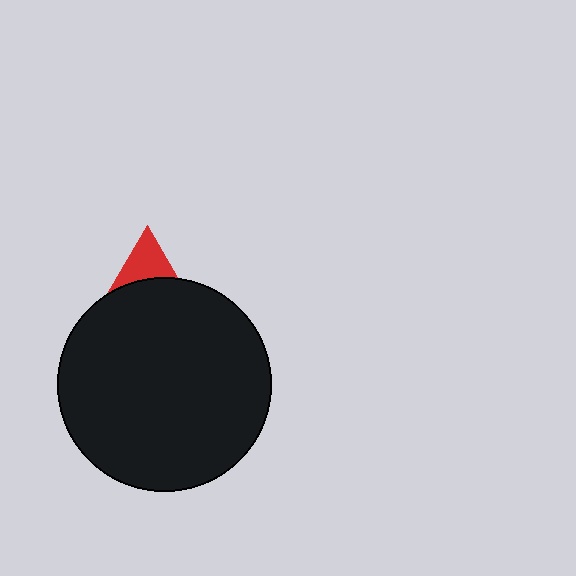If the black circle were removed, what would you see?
You would see the complete red triangle.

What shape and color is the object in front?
The object in front is a black circle.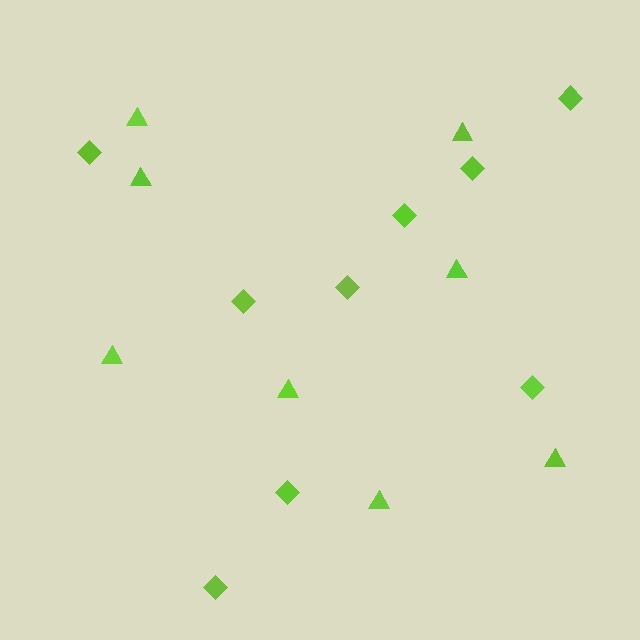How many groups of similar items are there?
There are 2 groups: one group of triangles (8) and one group of diamonds (9).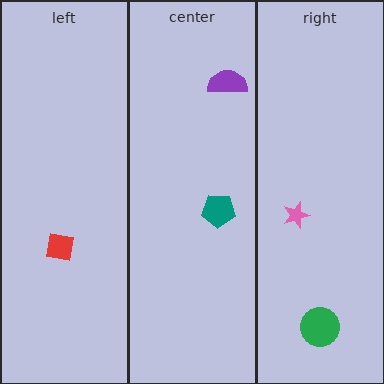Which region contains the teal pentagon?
The center region.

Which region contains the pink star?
The right region.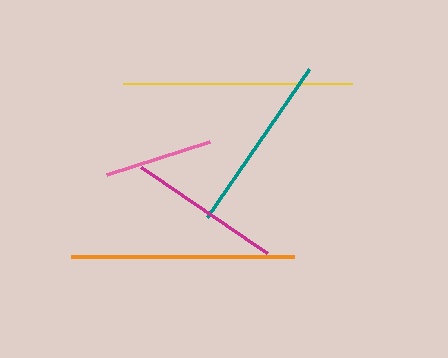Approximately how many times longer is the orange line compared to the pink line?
The orange line is approximately 2.1 times the length of the pink line.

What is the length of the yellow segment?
The yellow segment is approximately 229 pixels long.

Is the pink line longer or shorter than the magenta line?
The magenta line is longer than the pink line.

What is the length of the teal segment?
The teal segment is approximately 179 pixels long.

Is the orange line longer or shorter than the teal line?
The orange line is longer than the teal line.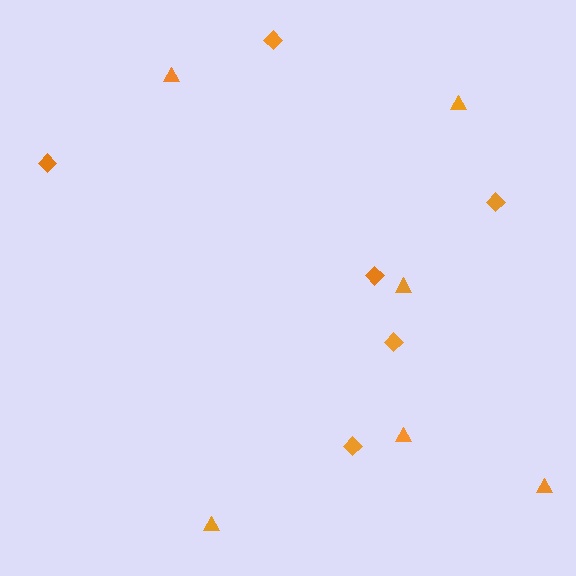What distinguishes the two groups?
There are 2 groups: one group of diamonds (6) and one group of triangles (6).